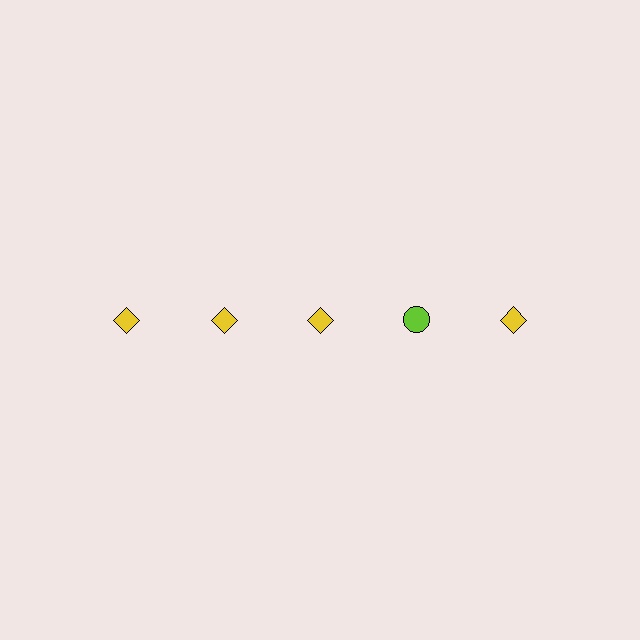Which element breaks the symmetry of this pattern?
The lime circle in the top row, second from right column breaks the symmetry. All other shapes are yellow diamonds.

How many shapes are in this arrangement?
There are 5 shapes arranged in a grid pattern.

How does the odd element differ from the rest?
It differs in both color (lime instead of yellow) and shape (circle instead of diamond).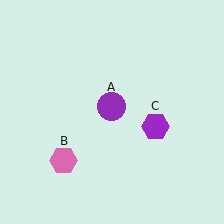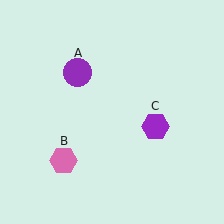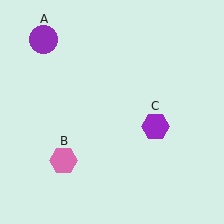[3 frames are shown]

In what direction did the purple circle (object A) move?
The purple circle (object A) moved up and to the left.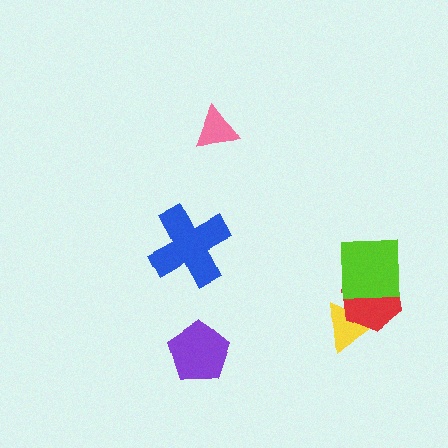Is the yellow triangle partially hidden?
Yes, it is partially covered by another shape.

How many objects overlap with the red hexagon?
2 objects overlap with the red hexagon.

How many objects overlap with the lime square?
1 object overlaps with the lime square.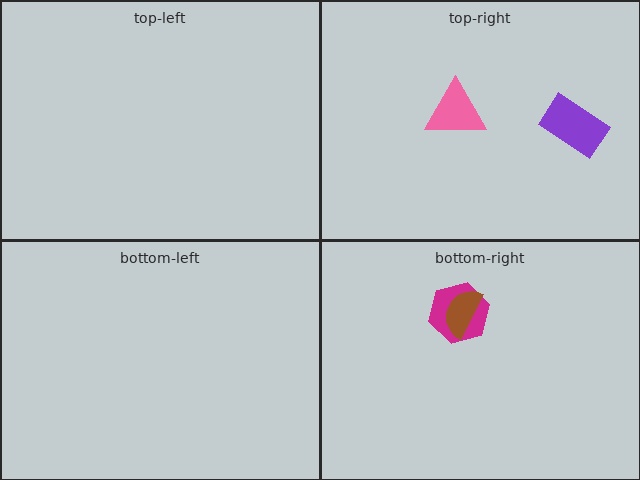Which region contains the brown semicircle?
The bottom-right region.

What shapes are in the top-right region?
The purple rectangle, the pink triangle.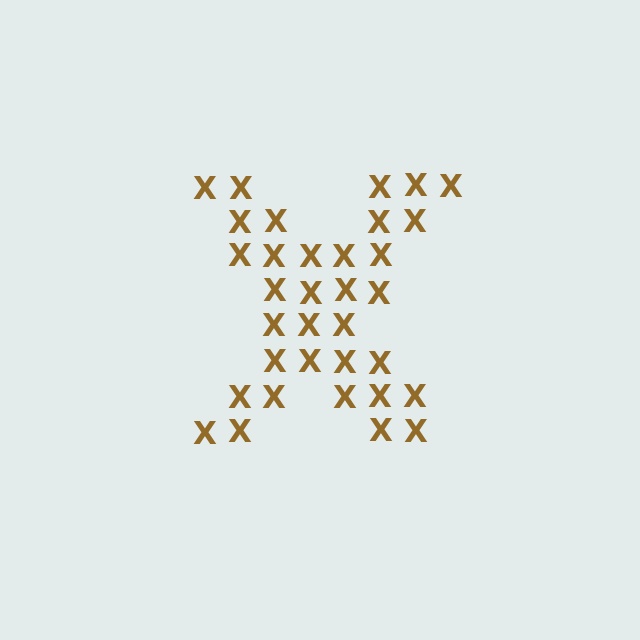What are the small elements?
The small elements are letter X's.